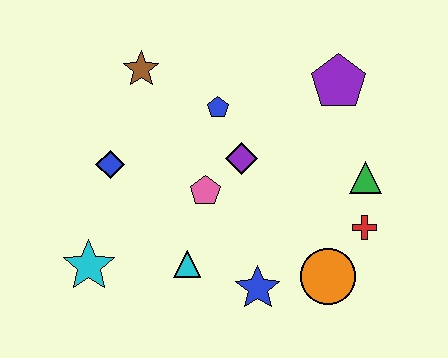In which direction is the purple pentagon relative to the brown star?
The purple pentagon is to the right of the brown star.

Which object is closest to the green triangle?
The red cross is closest to the green triangle.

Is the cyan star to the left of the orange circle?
Yes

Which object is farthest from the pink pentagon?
The purple pentagon is farthest from the pink pentagon.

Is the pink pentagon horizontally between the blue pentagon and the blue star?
No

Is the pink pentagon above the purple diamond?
No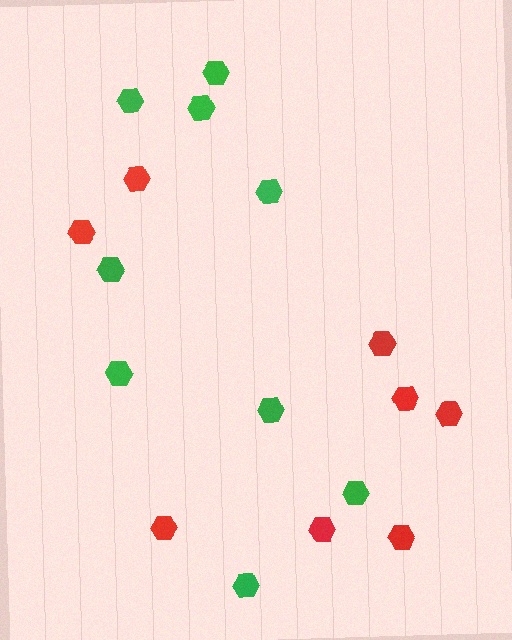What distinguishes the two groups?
There are 2 groups: one group of red hexagons (8) and one group of green hexagons (9).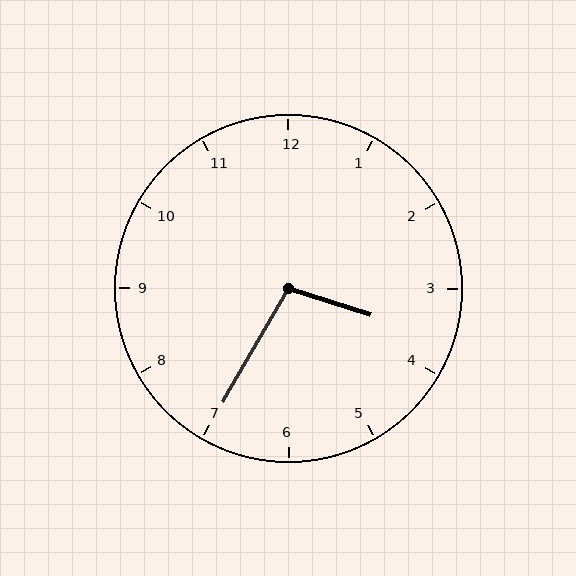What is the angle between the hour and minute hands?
Approximately 102 degrees.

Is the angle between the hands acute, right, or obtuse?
It is obtuse.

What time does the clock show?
3:35.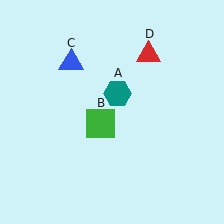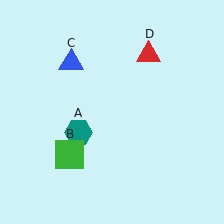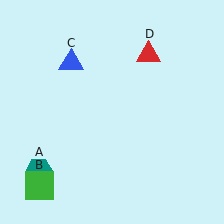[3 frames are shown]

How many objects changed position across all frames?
2 objects changed position: teal hexagon (object A), green square (object B).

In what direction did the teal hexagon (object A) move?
The teal hexagon (object A) moved down and to the left.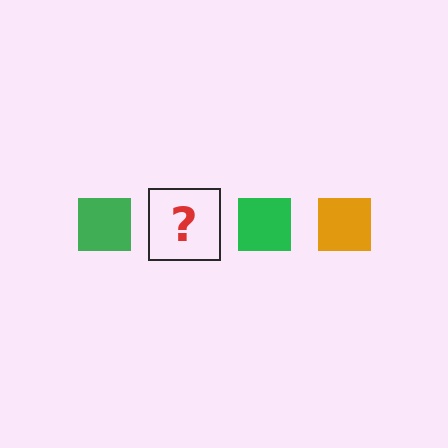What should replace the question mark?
The question mark should be replaced with an orange square.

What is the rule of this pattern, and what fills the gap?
The rule is that the pattern cycles through green, orange squares. The gap should be filled with an orange square.